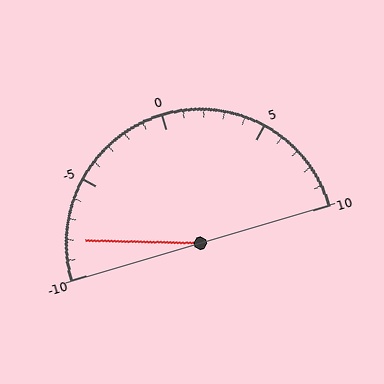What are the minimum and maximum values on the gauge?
The gauge ranges from -10 to 10.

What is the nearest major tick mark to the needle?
The nearest major tick mark is -10.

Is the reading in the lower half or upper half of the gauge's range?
The reading is in the lower half of the range (-10 to 10).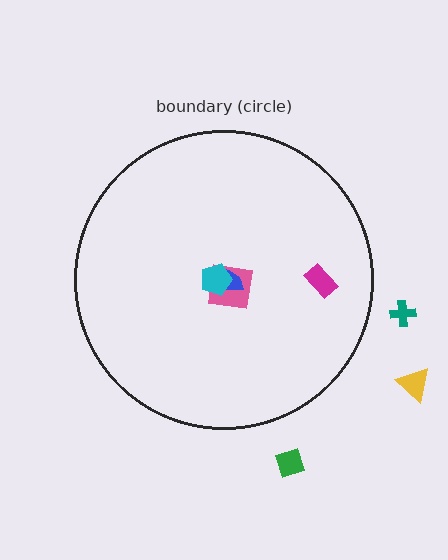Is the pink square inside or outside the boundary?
Inside.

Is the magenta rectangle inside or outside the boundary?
Inside.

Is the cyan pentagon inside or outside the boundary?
Inside.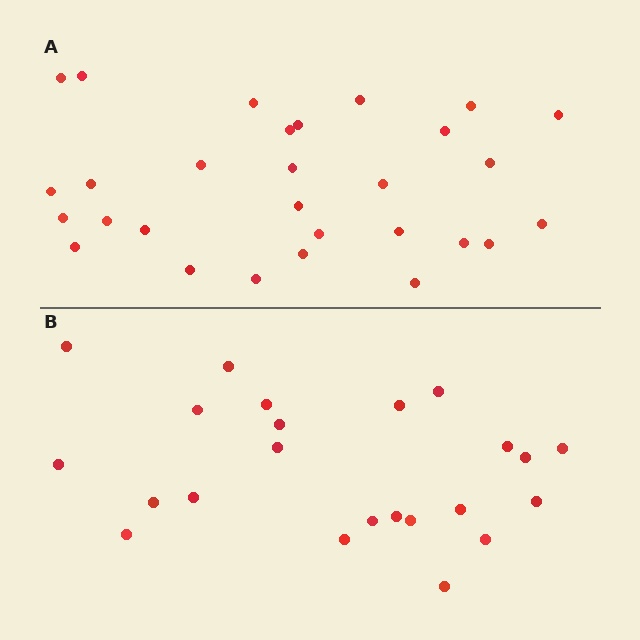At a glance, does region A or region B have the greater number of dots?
Region A (the top region) has more dots.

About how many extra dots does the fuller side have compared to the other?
Region A has about 6 more dots than region B.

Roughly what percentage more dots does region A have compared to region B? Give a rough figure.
About 25% more.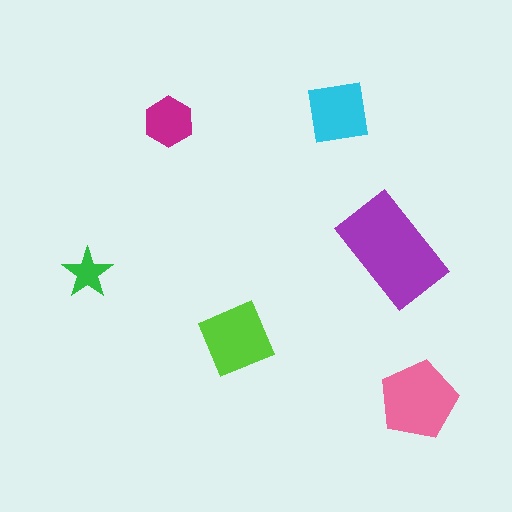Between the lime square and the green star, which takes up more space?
The lime square.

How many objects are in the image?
There are 6 objects in the image.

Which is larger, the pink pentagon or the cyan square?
The pink pentagon.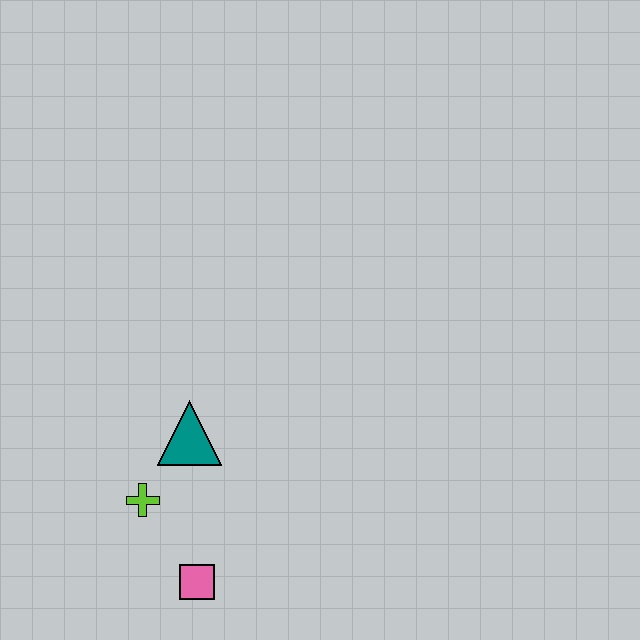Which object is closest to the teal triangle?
The lime cross is closest to the teal triangle.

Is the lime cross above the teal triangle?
No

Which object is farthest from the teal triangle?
The pink square is farthest from the teal triangle.